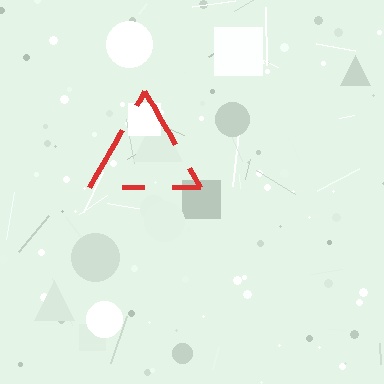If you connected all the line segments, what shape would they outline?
They would outline a triangle.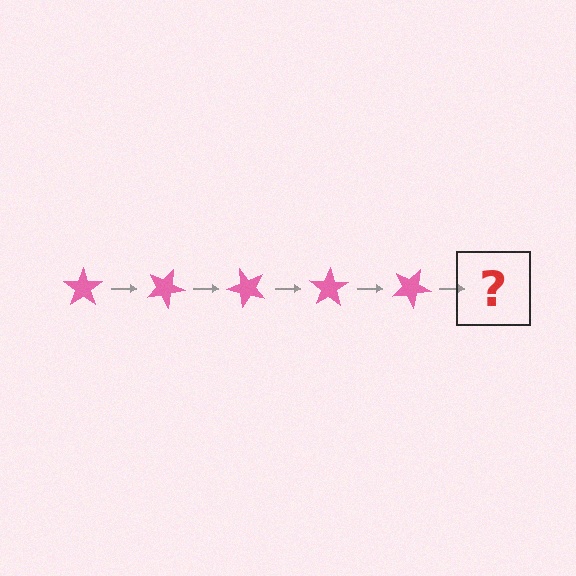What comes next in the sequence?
The next element should be a pink star rotated 125 degrees.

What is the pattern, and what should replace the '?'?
The pattern is that the star rotates 25 degrees each step. The '?' should be a pink star rotated 125 degrees.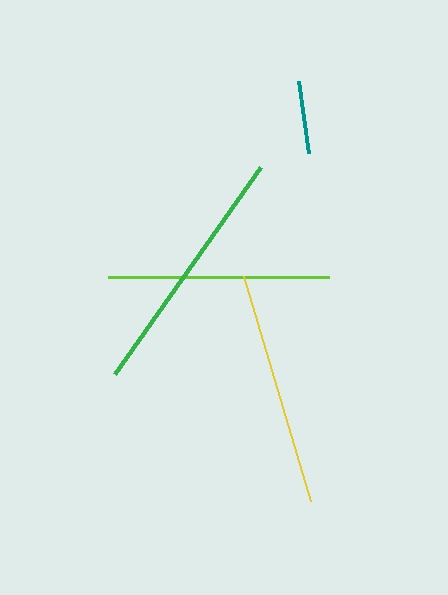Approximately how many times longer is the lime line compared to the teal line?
The lime line is approximately 3.0 times the length of the teal line.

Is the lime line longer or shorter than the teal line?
The lime line is longer than the teal line.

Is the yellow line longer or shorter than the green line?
The green line is longer than the yellow line.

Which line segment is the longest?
The green line is the longest at approximately 253 pixels.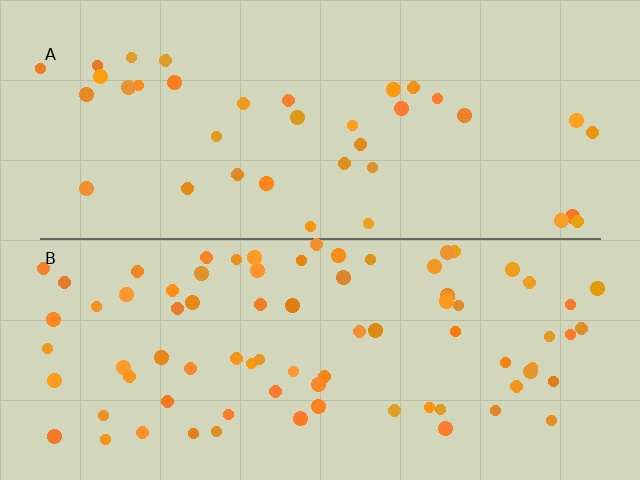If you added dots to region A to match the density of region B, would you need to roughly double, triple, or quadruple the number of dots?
Approximately double.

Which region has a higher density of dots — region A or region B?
B (the bottom).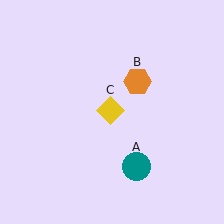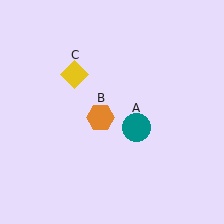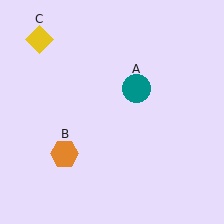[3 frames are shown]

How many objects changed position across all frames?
3 objects changed position: teal circle (object A), orange hexagon (object B), yellow diamond (object C).